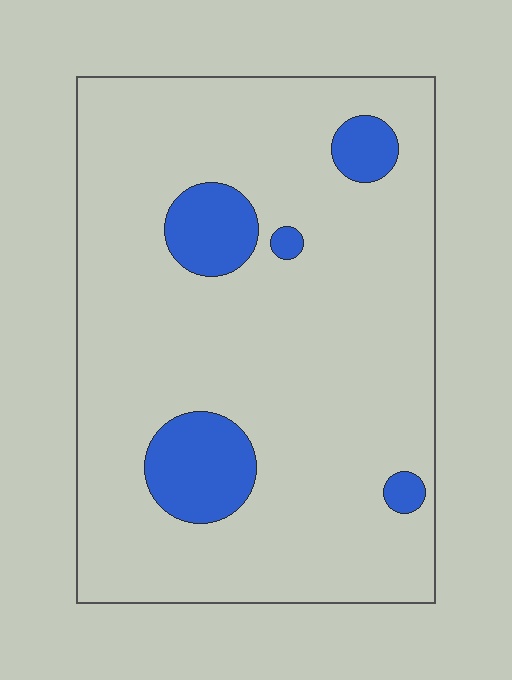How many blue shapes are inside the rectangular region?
5.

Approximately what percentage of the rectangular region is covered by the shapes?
Approximately 10%.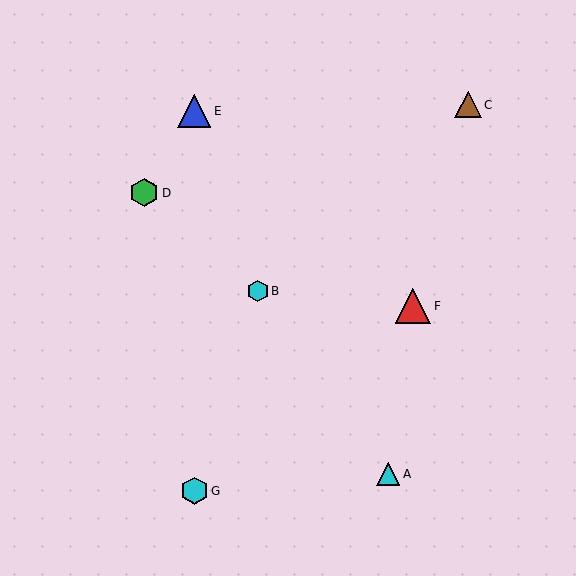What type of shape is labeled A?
Shape A is a cyan triangle.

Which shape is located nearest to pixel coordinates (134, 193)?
The green hexagon (labeled D) at (144, 193) is nearest to that location.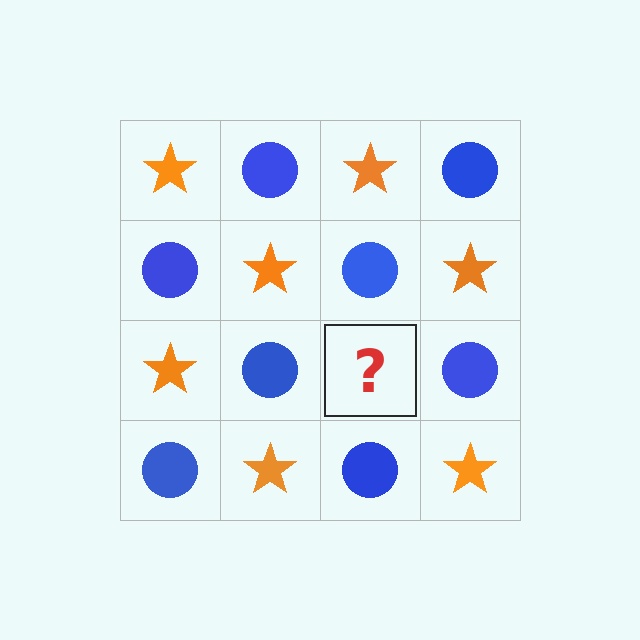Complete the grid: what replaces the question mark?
The question mark should be replaced with an orange star.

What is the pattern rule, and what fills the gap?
The rule is that it alternates orange star and blue circle in a checkerboard pattern. The gap should be filled with an orange star.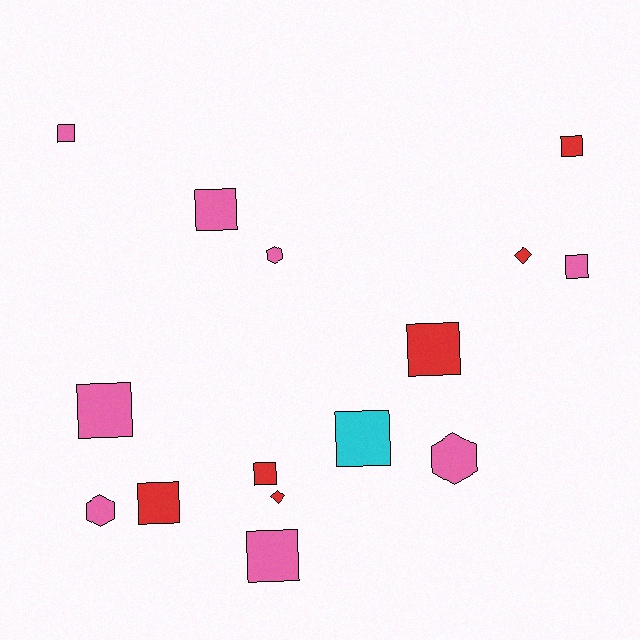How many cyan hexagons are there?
There are no cyan hexagons.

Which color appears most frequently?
Pink, with 8 objects.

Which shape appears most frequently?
Square, with 10 objects.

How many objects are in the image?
There are 15 objects.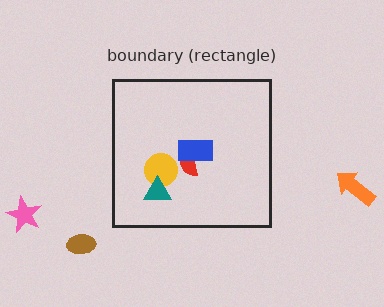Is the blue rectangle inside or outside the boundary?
Inside.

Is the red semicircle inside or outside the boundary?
Inside.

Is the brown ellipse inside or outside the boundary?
Outside.